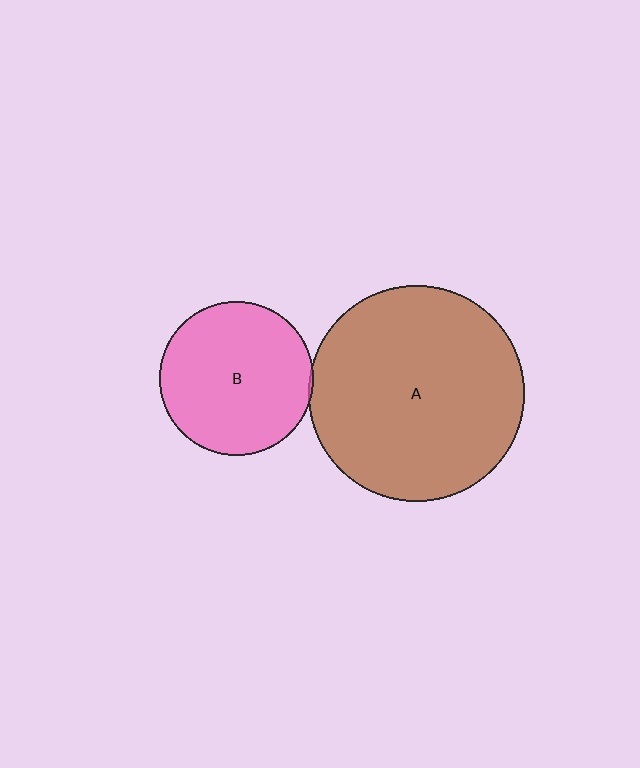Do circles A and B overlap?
Yes.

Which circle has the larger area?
Circle A (brown).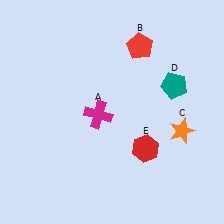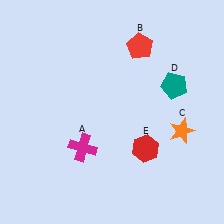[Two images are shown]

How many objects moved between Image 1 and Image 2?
1 object moved between the two images.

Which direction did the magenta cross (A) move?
The magenta cross (A) moved down.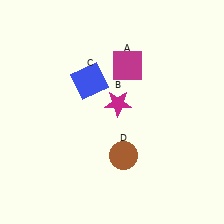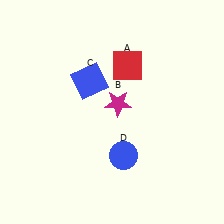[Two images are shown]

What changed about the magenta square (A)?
In Image 1, A is magenta. In Image 2, it changed to red.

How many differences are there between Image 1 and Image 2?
There are 2 differences between the two images.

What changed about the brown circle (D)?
In Image 1, D is brown. In Image 2, it changed to blue.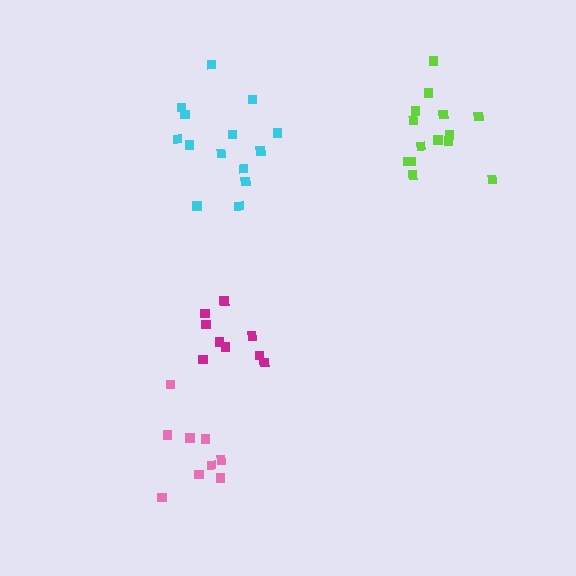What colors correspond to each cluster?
The clusters are colored: magenta, cyan, lime, pink.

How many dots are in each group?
Group 1: 9 dots, Group 2: 14 dots, Group 3: 14 dots, Group 4: 9 dots (46 total).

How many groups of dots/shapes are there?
There are 4 groups.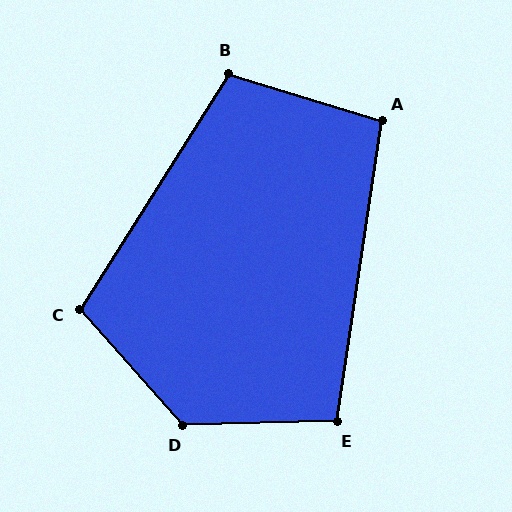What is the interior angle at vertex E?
Approximately 100 degrees (obtuse).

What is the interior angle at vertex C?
Approximately 106 degrees (obtuse).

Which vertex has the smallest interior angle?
A, at approximately 99 degrees.